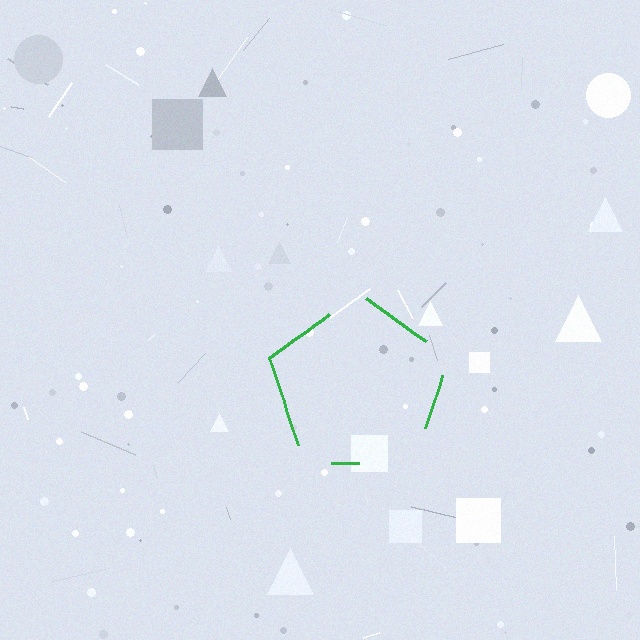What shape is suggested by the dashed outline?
The dashed outline suggests a pentagon.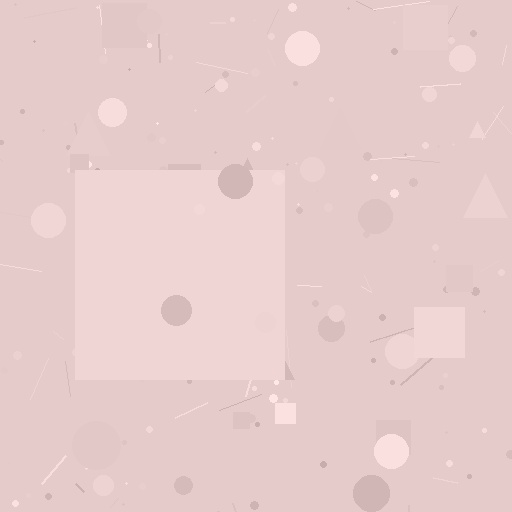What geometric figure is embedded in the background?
A square is embedded in the background.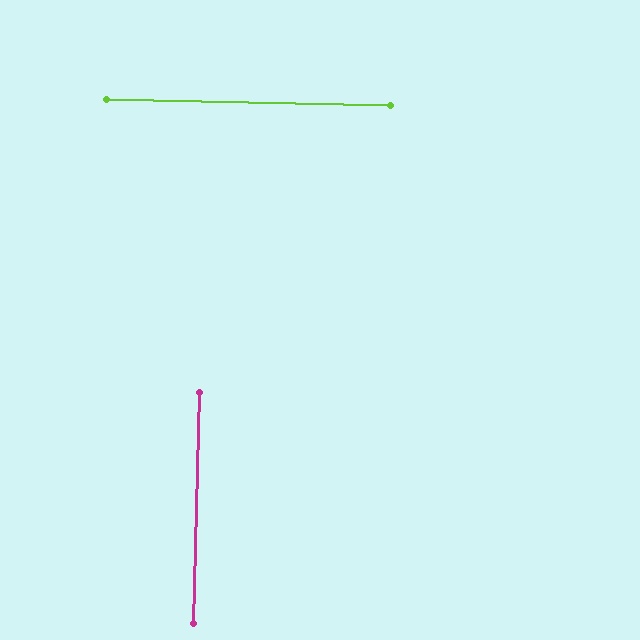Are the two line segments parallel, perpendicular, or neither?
Perpendicular — they meet at approximately 90°.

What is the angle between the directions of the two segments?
Approximately 90 degrees.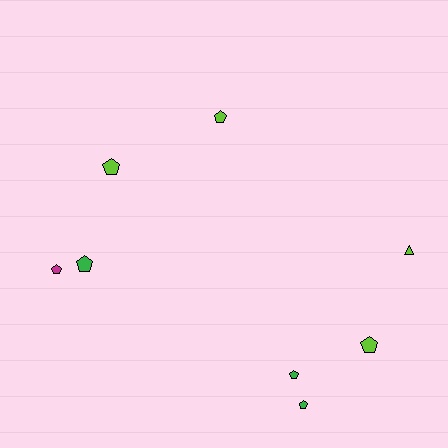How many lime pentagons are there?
There are 3 lime pentagons.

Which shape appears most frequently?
Pentagon, with 7 objects.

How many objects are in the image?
There are 8 objects.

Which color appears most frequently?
Lime, with 4 objects.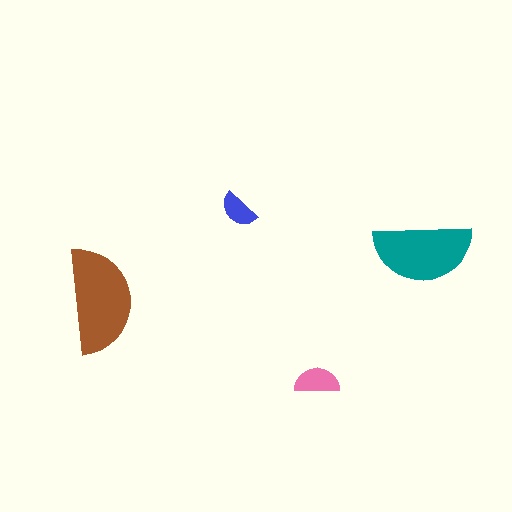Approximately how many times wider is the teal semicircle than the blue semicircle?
About 2.5 times wider.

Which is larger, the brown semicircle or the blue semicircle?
The brown one.